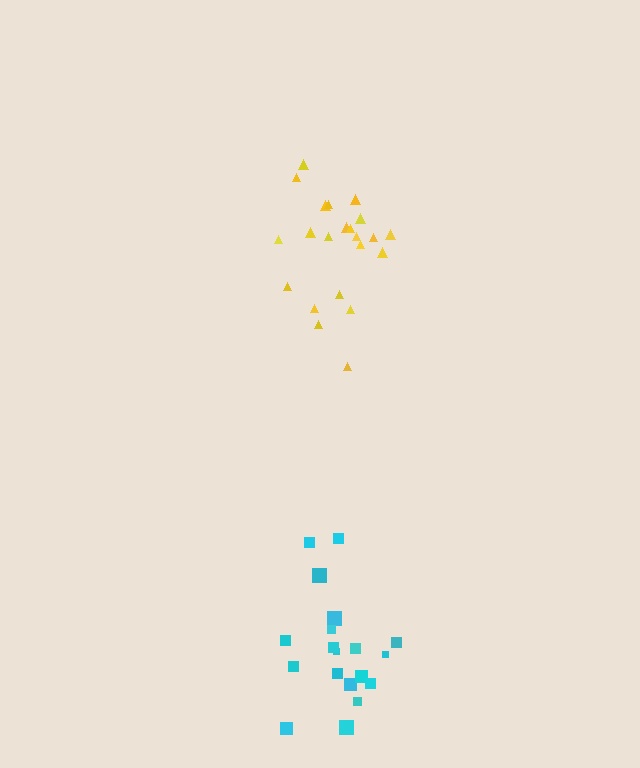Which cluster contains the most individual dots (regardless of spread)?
Yellow (22).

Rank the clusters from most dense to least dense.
yellow, cyan.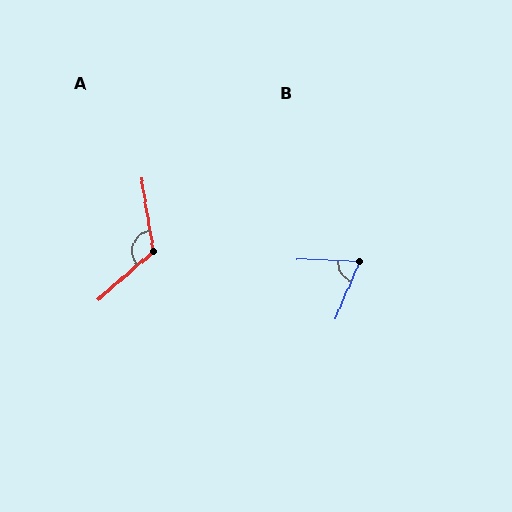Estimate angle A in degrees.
Approximately 121 degrees.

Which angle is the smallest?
B, at approximately 68 degrees.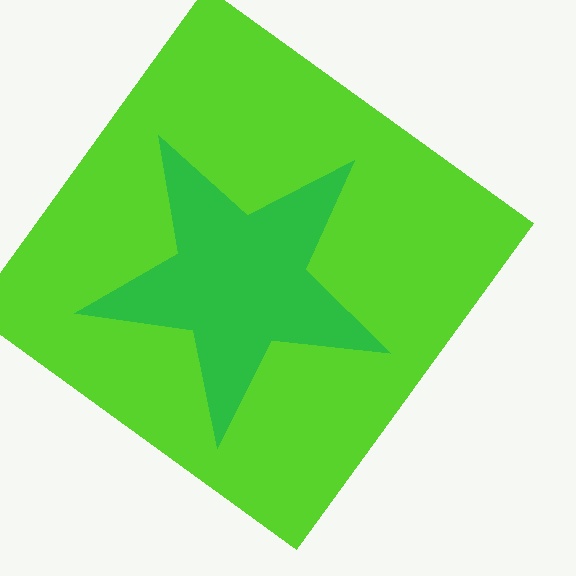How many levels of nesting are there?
2.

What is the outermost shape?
The lime diamond.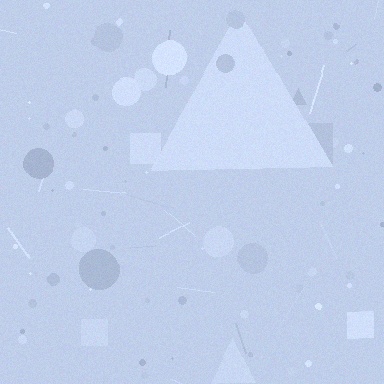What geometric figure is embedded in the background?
A triangle is embedded in the background.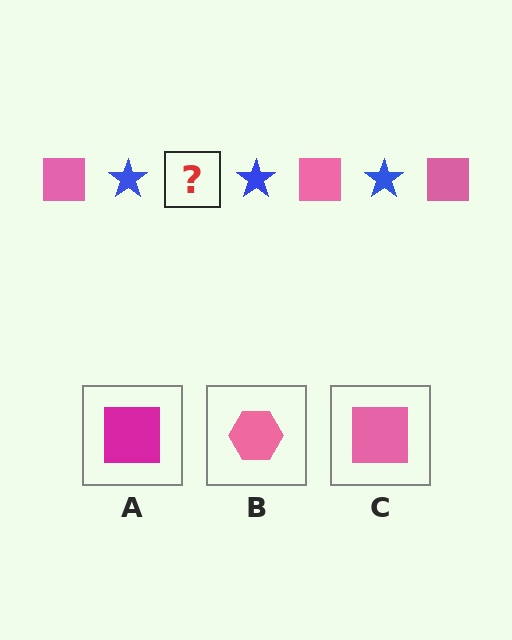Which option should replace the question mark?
Option C.